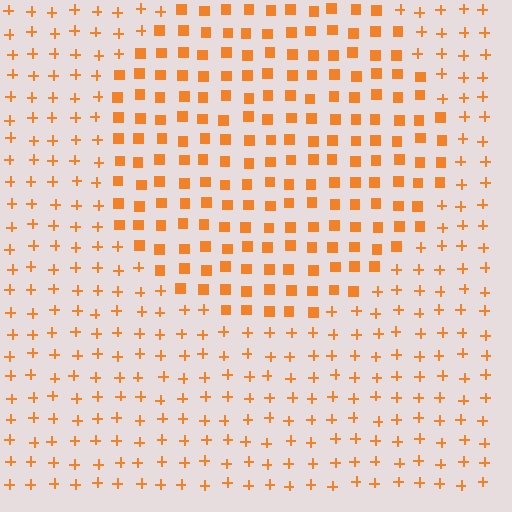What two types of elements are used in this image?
The image uses squares inside the circle region and plus signs outside it.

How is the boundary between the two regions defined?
The boundary is defined by a change in element shape: squares inside vs. plus signs outside. All elements share the same color and spacing.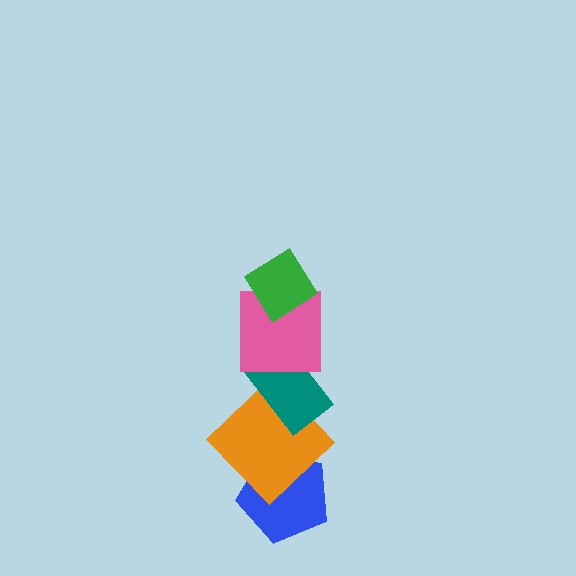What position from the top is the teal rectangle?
The teal rectangle is 3rd from the top.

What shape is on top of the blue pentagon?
The orange diamond is on top of the blue pentagon.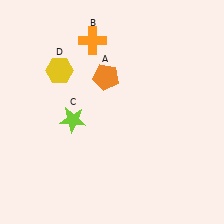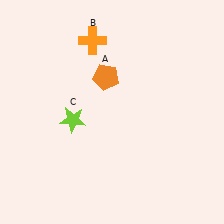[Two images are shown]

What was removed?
The yellow hexagon (D) was removed in Image 2.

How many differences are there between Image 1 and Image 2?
There is 1 difference between the two images.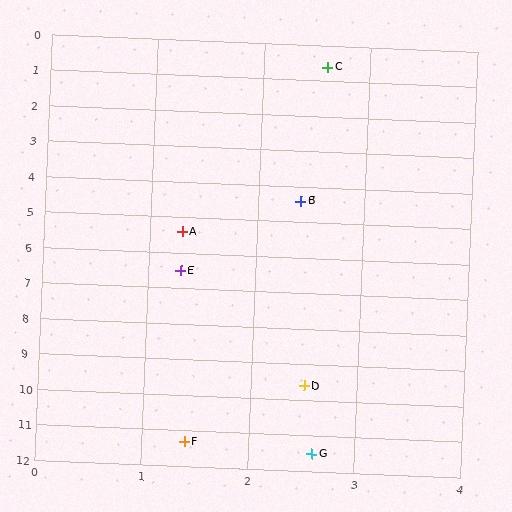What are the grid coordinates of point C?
Point C is at approximately (2.6, 0.6).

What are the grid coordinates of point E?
Point E is at approximately (1.3, 6.5).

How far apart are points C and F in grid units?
Points C and F are about 10.8 grid units apart.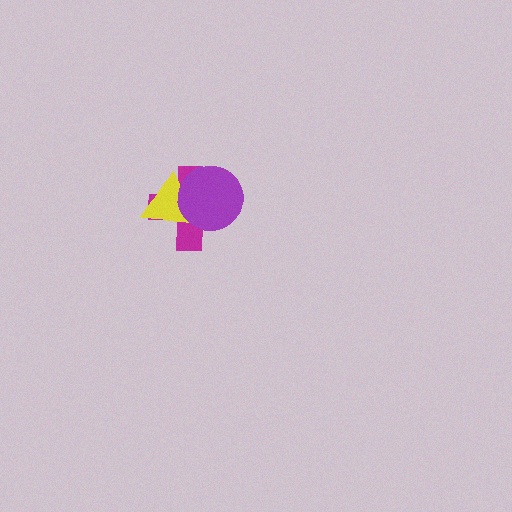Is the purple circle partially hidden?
No, no other shape covers it.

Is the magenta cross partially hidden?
Yes, it is partially covered by another shape.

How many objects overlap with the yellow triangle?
2 objects overlap with the yellow triangle.